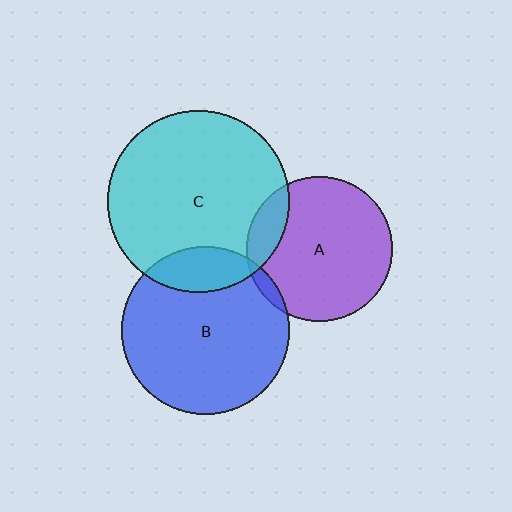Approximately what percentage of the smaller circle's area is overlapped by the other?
Approximately 15%.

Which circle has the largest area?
Circle C (cyan).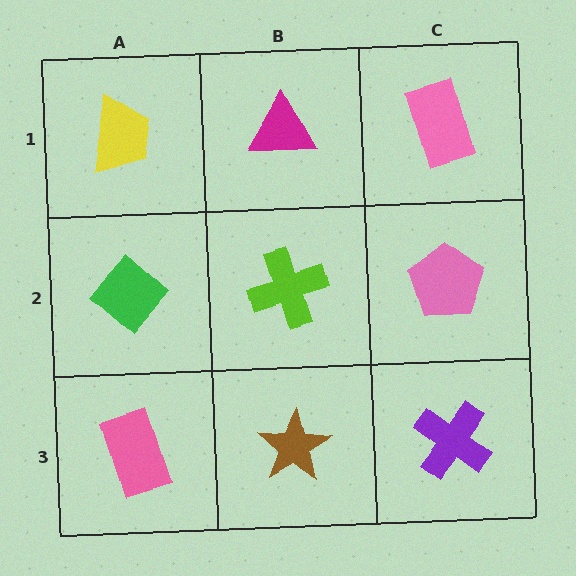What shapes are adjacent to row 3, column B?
A lime cross (row 2, column B), a pink rectangle (row 3, column A), a purple cross (row 3, column C).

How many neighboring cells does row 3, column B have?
3.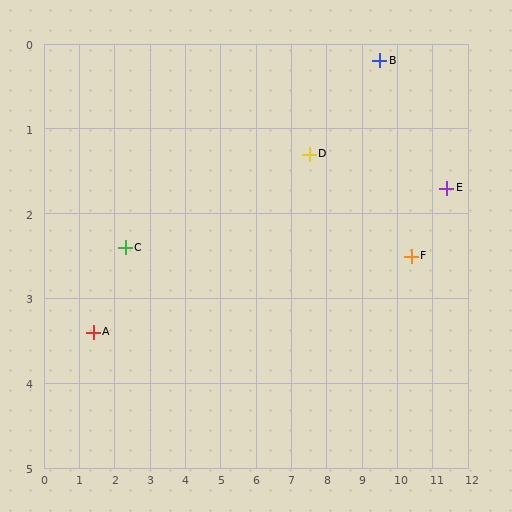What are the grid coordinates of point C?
Point C is at approximately (2.3, 2.4).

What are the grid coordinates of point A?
Point A is at approximately (1.4, 3.4).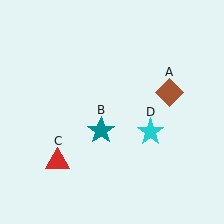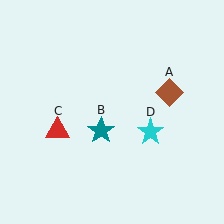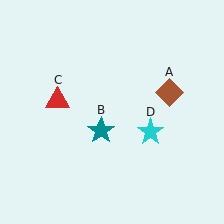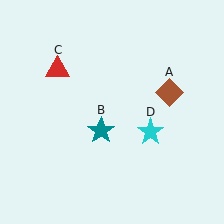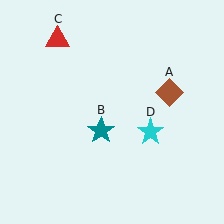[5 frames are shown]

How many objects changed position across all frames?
1 object changed position: red triangle (object C).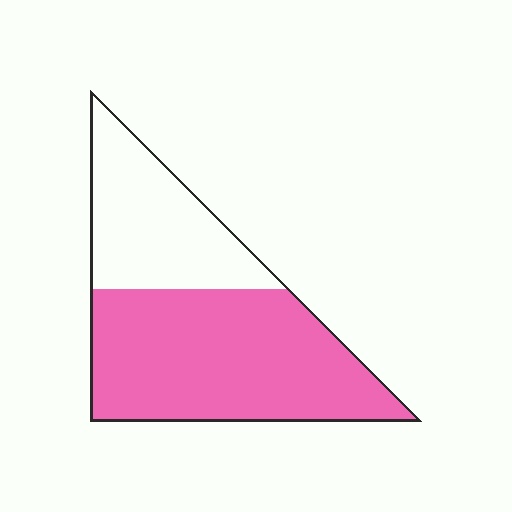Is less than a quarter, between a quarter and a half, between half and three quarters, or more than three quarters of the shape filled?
Between half and three quarters.